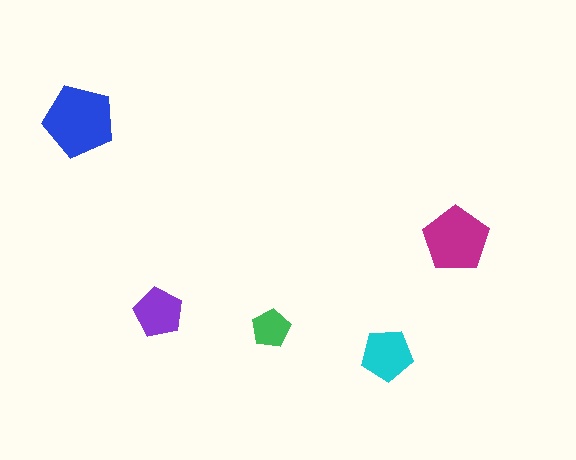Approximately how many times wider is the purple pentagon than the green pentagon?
About 1.5 times wider.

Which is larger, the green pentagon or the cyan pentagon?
The cyan one.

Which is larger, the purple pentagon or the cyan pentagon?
The cyan one.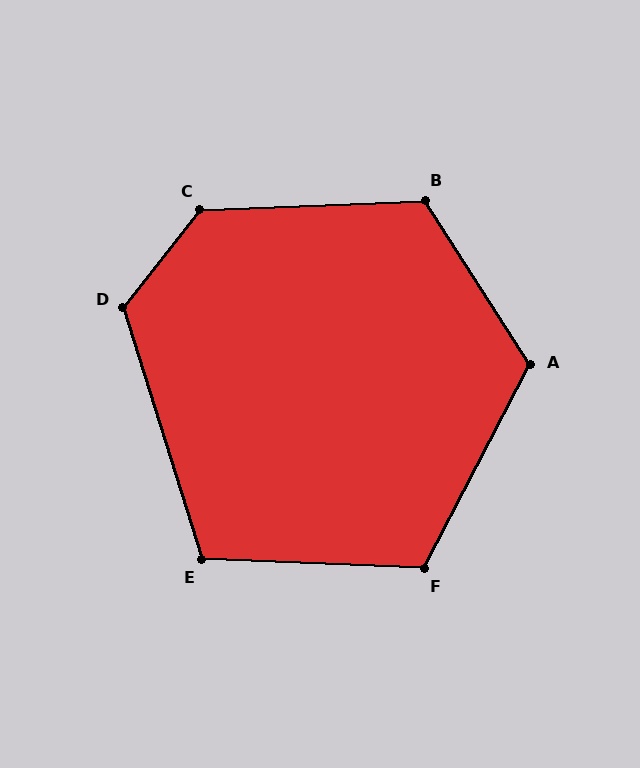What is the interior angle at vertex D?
Approximately 124 degrees (obtuse).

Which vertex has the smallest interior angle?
E, at approximately 110 degrees.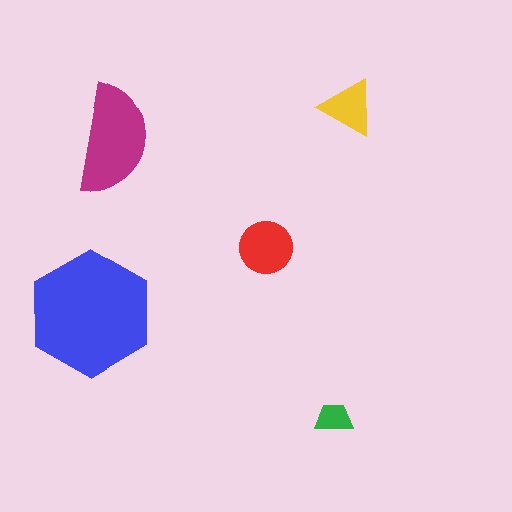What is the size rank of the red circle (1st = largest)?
3rd.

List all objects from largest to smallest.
The blue hexagon, the magenta semicircle, the red circle, the yellow triangle, the green trapezoid.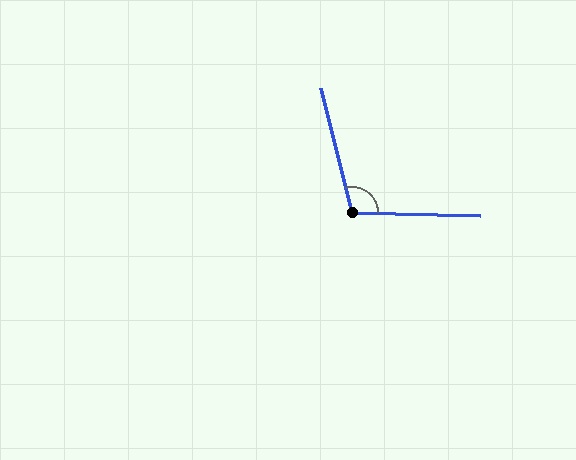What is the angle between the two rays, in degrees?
Approximately 106 degrees.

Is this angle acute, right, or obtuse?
It is obtuse.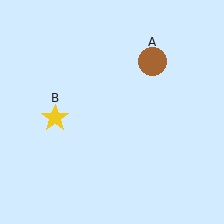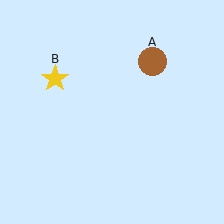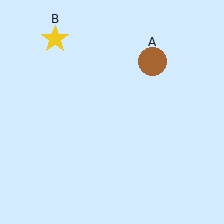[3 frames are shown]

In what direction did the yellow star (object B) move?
The yellow star (object B) moved up.